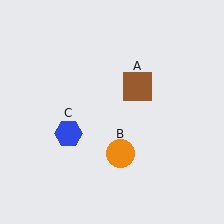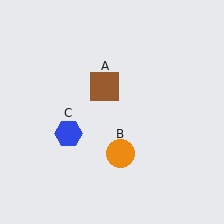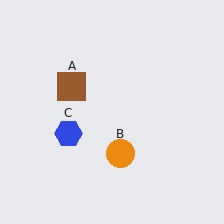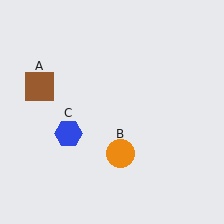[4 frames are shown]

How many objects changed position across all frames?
1 object changed position: brown square (object A).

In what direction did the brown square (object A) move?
The brown square (object A) moved left.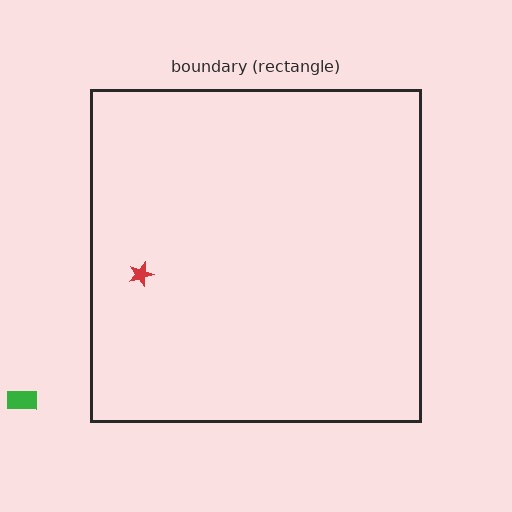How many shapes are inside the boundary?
1 inside, 1 outside.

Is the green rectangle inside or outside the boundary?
Outside.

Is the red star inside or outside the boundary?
Inside.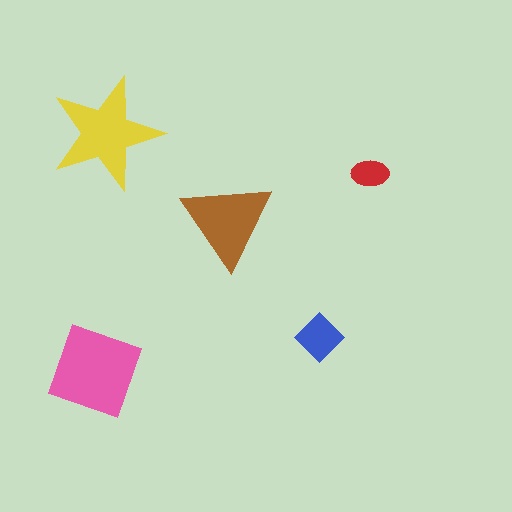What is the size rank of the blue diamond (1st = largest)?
4th.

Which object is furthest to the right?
The red ellipse is rightmost.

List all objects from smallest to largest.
The red ellipse, the blue diamond, the brown triangle, the yellow star, the pink square.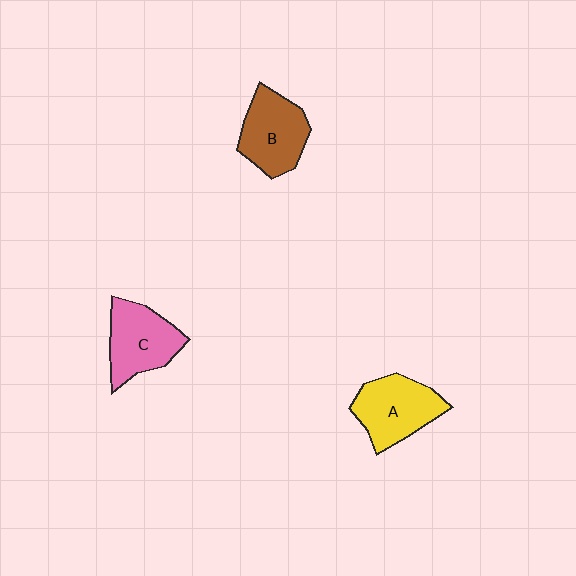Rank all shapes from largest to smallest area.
From largest to smallest: A (yellow), C (pink), B (brown).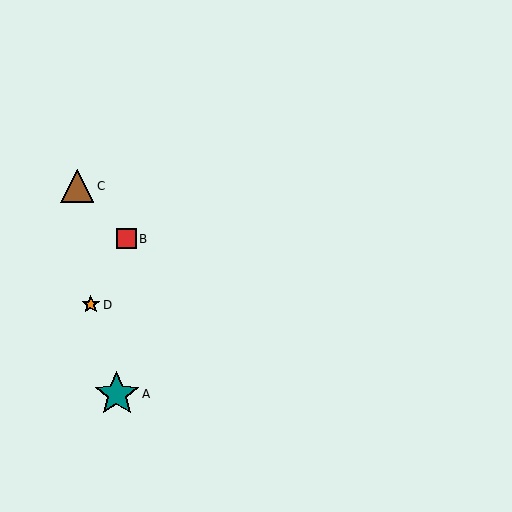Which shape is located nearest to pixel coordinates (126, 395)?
The teal star (labeled A) at (117, 394) is nearest to that location.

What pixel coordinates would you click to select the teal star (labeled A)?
Click at (117, 394) to select the teal star A.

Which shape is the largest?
The teal star (labeled A) is the largest.